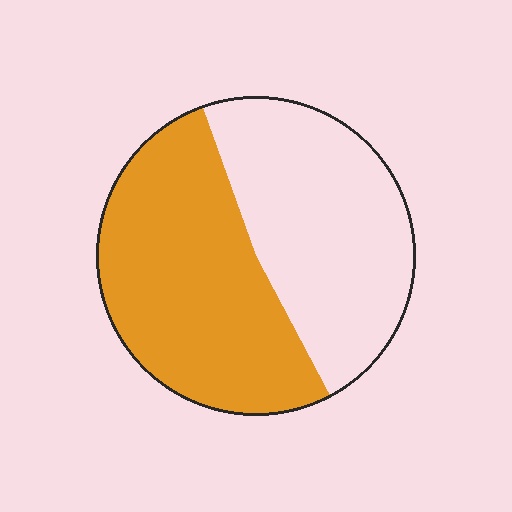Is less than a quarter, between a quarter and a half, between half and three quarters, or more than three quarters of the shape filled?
Between half and three quarters.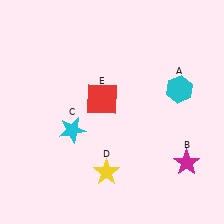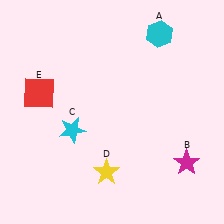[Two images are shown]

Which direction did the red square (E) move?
The red square (E) moved left.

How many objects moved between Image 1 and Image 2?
2 objects moved between the two images.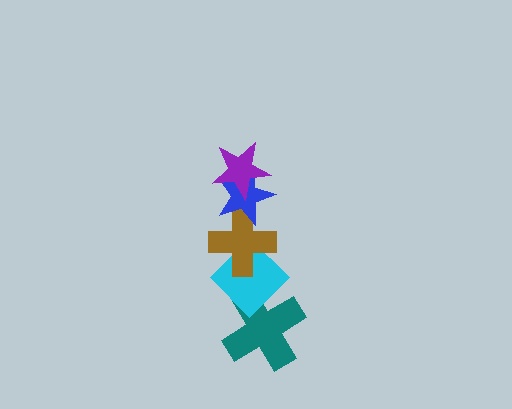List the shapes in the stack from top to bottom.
From top to bottom: the purple star, the blue star, the brown cross, the cyan diamond, the teal cross.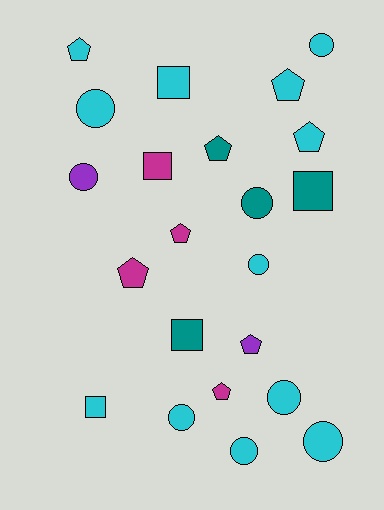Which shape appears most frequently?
Circle, with 9 objects.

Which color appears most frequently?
Cyan, with 12 objects.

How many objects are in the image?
There are 22 objects.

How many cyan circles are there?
There are 7 cyan circles.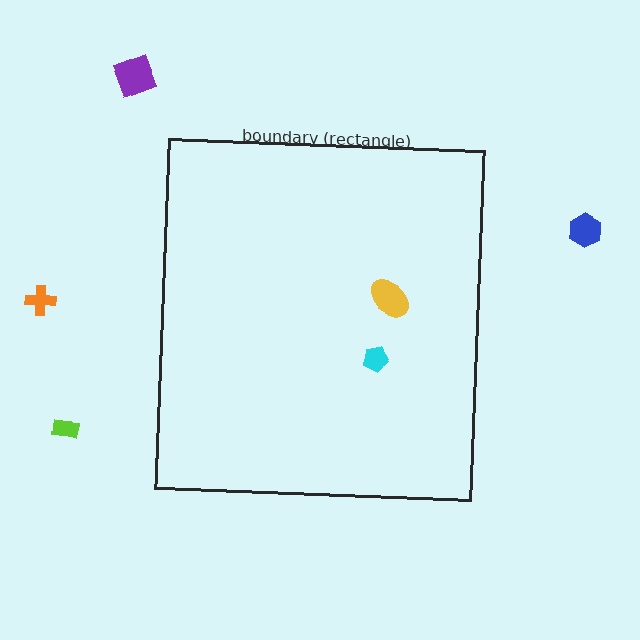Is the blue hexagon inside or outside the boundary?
Outside.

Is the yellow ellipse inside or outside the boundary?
Inside.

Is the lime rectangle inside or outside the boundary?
Outside.